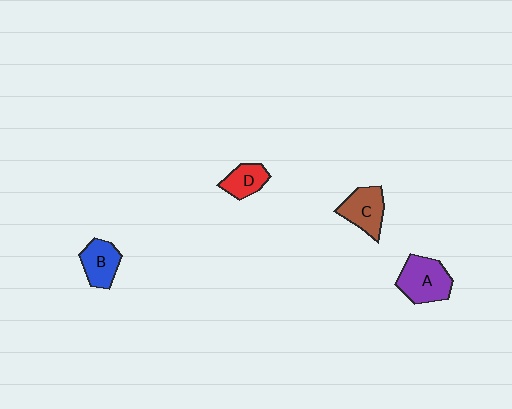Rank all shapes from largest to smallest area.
From largest to smallest: A (purple), C (brown), B (blue), D (red).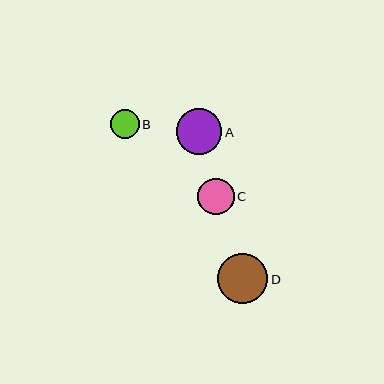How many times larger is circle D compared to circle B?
Circle D is approximately 1.7 times the size of circle B.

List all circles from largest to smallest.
From largest to smallest: D, A, C, B.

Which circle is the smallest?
Circle B is the smallest with a size of approximately 29 pixels.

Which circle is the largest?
Circle D is the largest with a size of approximately 50 pixels.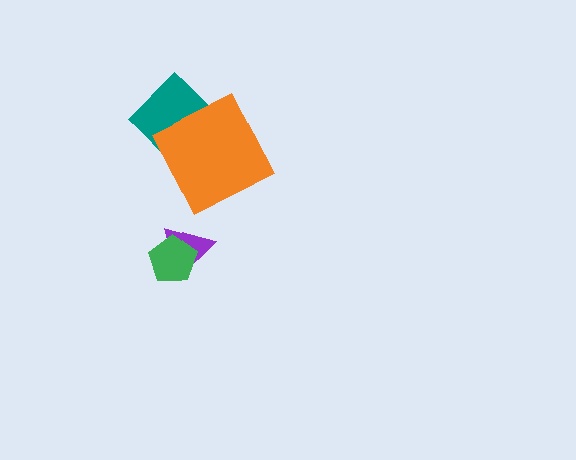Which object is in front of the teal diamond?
The orange square is in front of the teal diamond.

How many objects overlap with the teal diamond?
1 object overlaps with the teal diamond.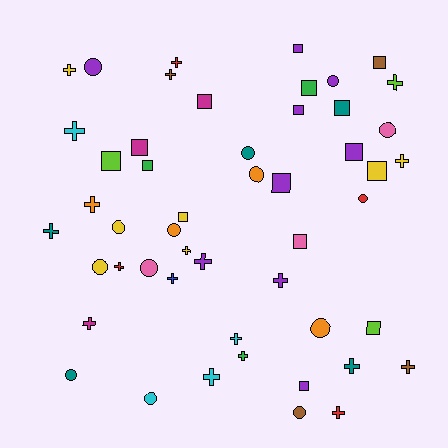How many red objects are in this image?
There are 4 red objects.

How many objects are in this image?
There are 50 objects.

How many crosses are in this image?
There are 20 crosses.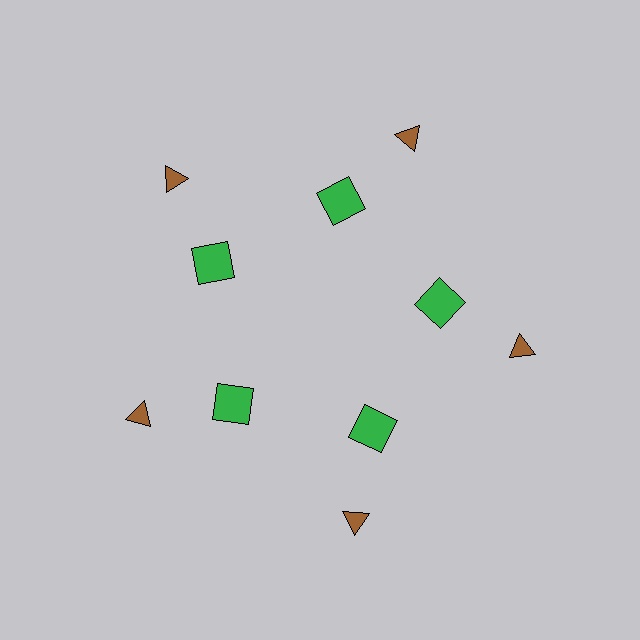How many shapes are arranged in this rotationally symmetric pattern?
There are 10 shapes, arranged in 5 groups of 2.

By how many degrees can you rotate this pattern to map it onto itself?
The pattern maps onto itself every 72 degrees of rotation.